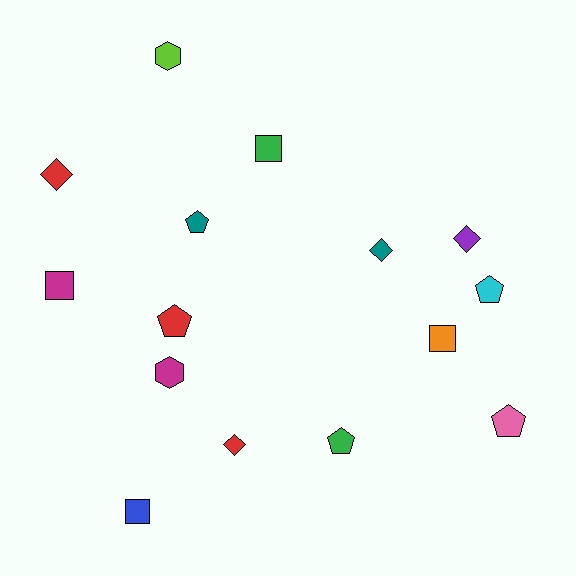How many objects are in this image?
There are 15 objects.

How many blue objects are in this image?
There is 1 blue object.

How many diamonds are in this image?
There are 4 diamonds.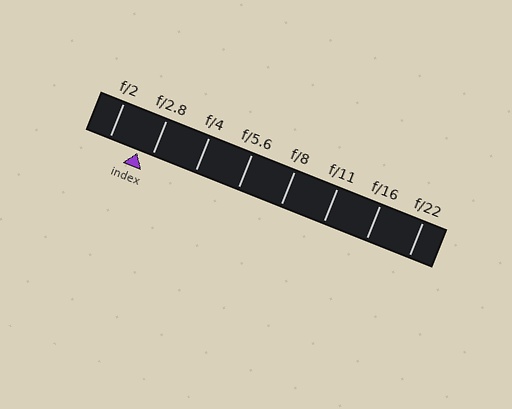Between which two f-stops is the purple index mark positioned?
The index mark is between f/2 and f/2.8.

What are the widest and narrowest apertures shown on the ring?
The widest aperture shown is f/2 and the narrowest is f/22.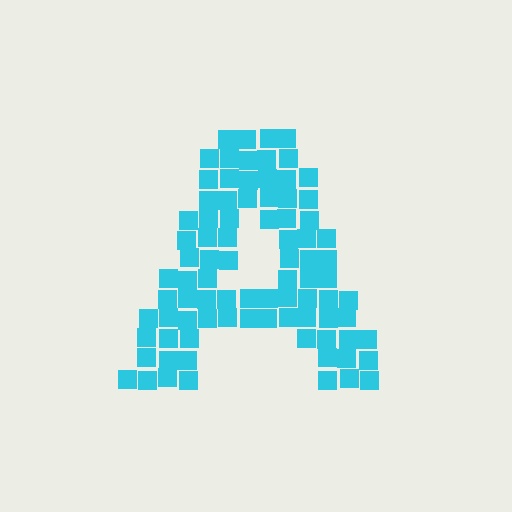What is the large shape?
The large shape is the letter A.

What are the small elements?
The small elements are squares.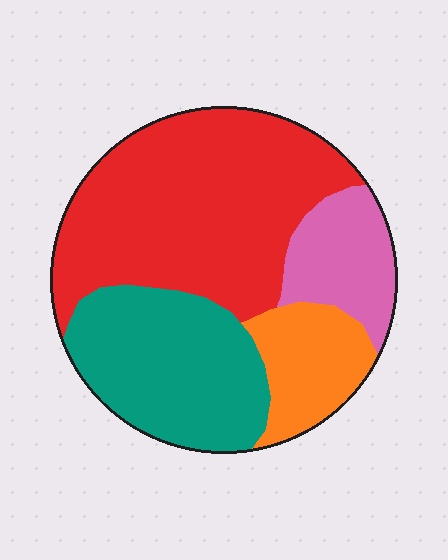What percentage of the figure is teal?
Teal covers roughly 25% of the figure.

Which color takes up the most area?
Red, at roughly 45%.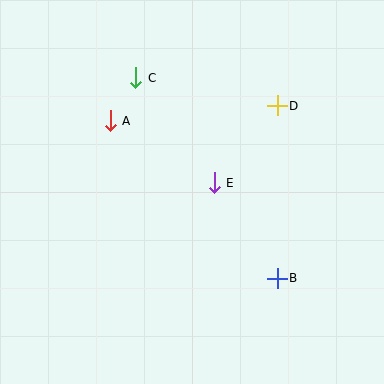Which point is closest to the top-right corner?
Point D is closest to the top-right corner.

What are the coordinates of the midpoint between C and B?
The midpoint between C and B is at (207, 178).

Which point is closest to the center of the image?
Point E at (214, 183) is closest to the center.